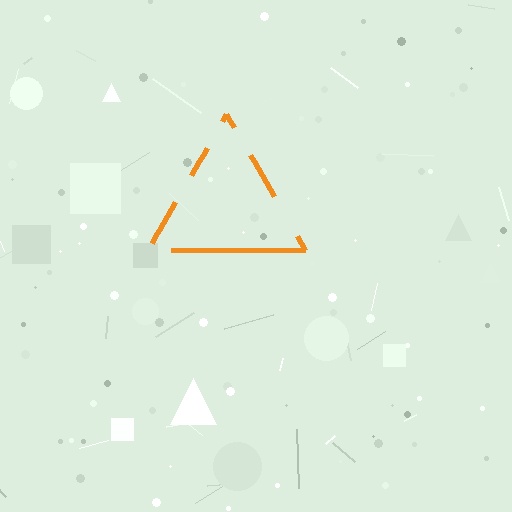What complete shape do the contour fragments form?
The contour fragments form a triangle.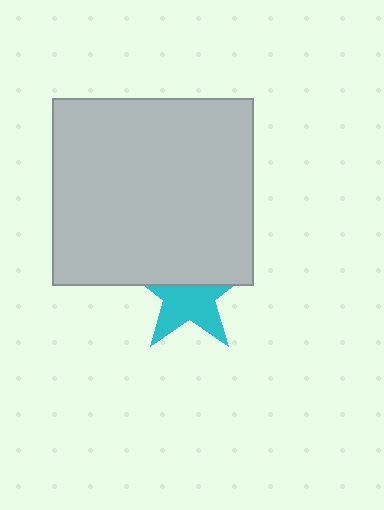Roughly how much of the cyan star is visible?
About half of it is visible (roughly 57%).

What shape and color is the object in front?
The object in front is a light gray rectangle.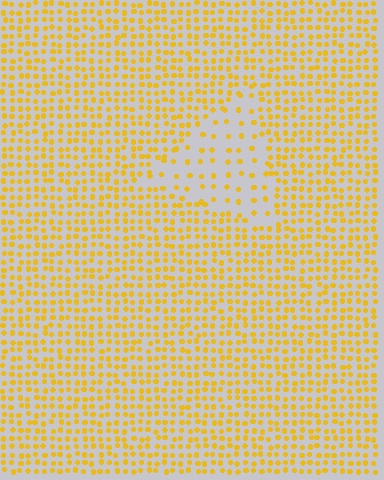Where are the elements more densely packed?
The elements are more densely packed outside the triangle boundary.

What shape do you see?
I see a triangle.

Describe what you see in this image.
The image contains small yellow elements arranged at two different densities. A triangle-shaped region is visible where the elements are less densely packed than the surrounding area.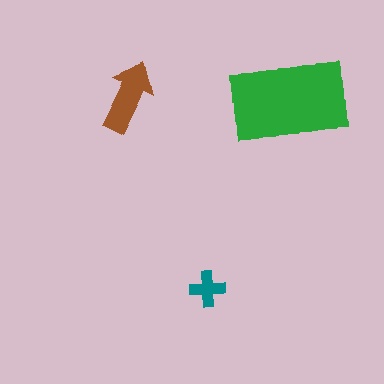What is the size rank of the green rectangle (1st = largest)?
1st.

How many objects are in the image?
There are 3 objects in the image.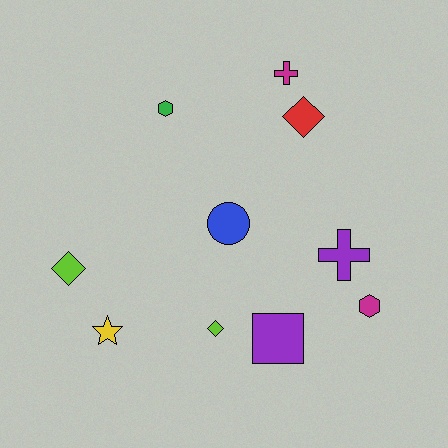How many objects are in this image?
There are 10 objects.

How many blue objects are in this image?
There is 1 blue object.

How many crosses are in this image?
There are 2 crosses.